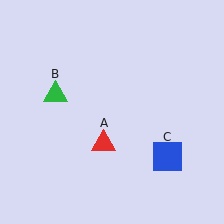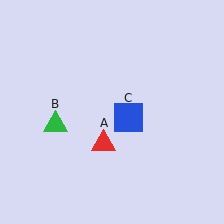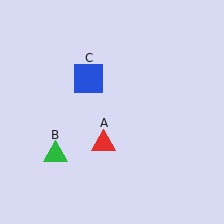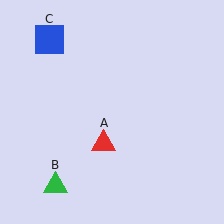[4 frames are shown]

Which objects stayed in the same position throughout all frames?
Red triangle (object A) remained stationary.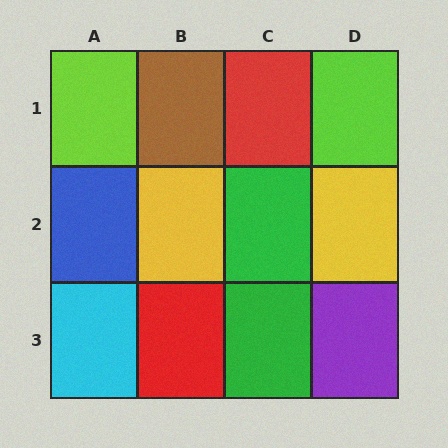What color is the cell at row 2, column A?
Blue.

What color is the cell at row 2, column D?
Yellow.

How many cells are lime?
2 cells are lime.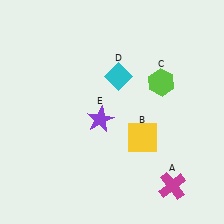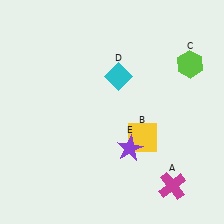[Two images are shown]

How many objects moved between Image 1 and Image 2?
2 objects moved between the two images.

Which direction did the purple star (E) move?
The purple star (E) moved right.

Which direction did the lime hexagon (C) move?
The lime hexagon (C) moved right.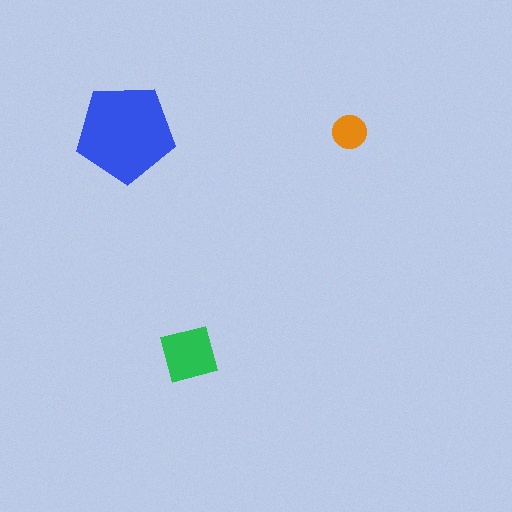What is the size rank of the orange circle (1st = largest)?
3rd.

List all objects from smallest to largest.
The orange circle, the green square, the blue pentagon.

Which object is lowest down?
The green square is bottommost.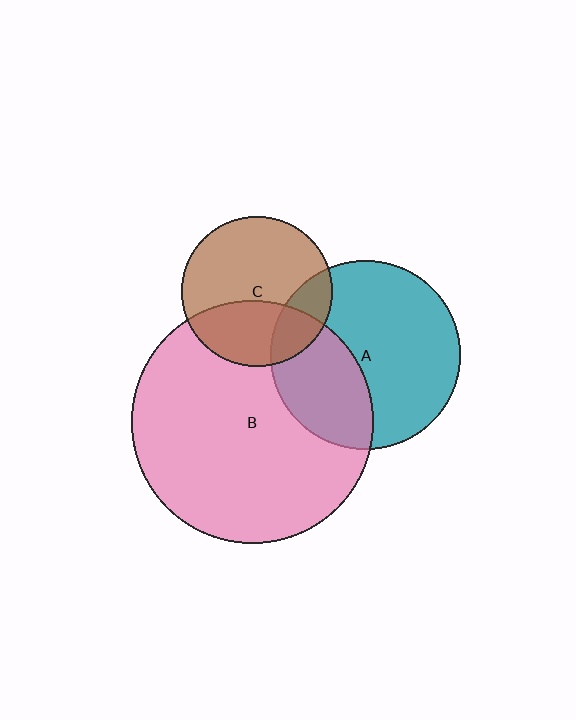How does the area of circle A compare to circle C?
Approximately 1.6 times.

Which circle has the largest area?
Circle B (pink).